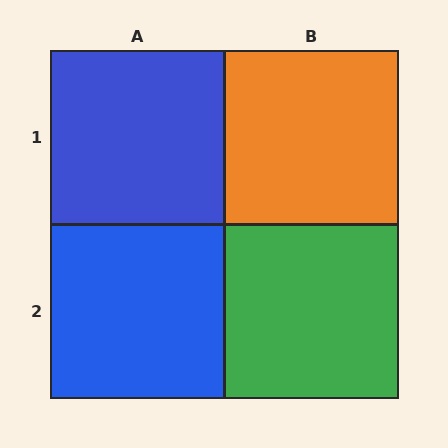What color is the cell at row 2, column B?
Green.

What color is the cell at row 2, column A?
Blue.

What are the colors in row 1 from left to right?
Blue, orange.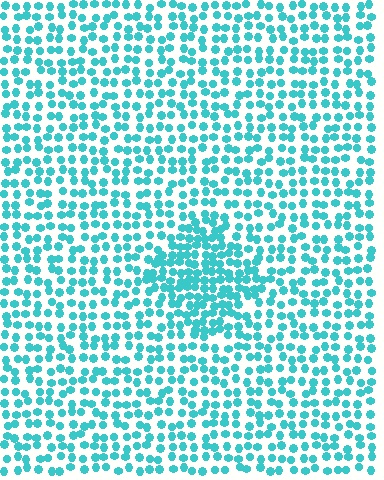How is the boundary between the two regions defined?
The boundary is defined by a change in element density (approximately 1.7x ratio). All elements are the same color, size, and shape.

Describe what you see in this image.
The image contains small cyan elements arranged at two different densities. A diamond-shaped region is visible where the elements are more densely packed than the surrounding area.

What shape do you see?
I see a diamond.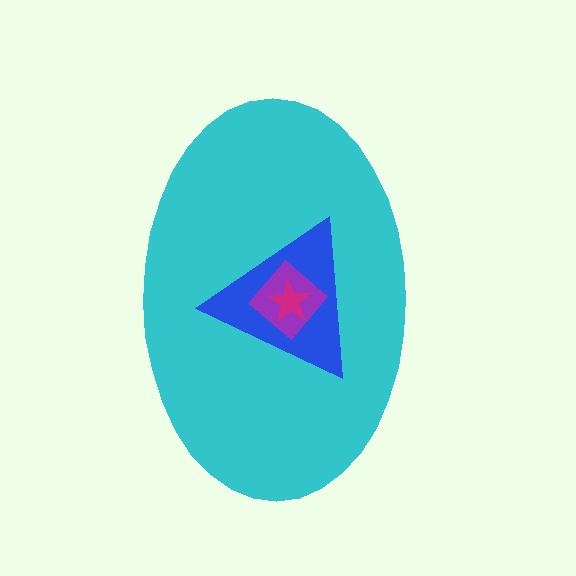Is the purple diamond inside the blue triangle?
Yes.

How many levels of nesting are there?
4.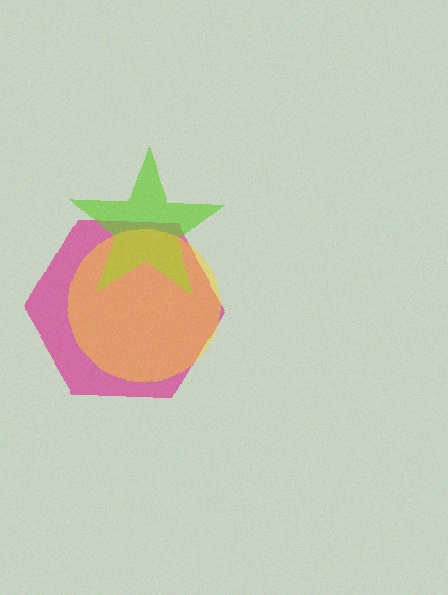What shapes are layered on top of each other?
The layered shapes are: a magenta hexagon, a lime star, a yellow circle.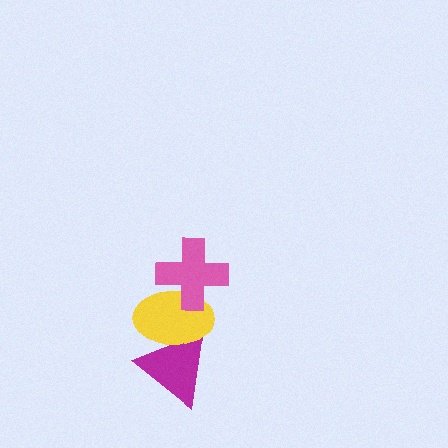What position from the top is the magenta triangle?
The magenta triangle is 3rd from the top.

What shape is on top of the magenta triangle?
The yellow ellipse is on top of the magenta triangle.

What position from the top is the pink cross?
The pink cross is 1st from the top.